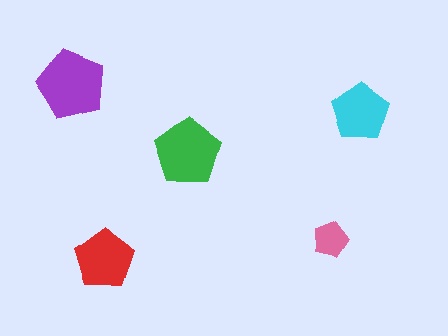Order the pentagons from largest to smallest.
the purple one, the green one, the red one, the cyan one, the pink one.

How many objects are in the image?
There are 5 objects in the image.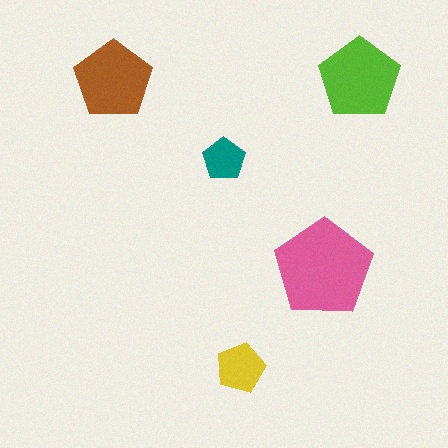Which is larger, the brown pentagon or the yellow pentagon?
The brown one.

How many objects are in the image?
There are 5 objects in the image.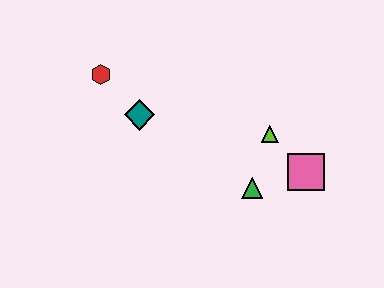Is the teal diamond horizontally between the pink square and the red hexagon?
Yes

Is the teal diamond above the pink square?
Yes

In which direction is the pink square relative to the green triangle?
The pink square is to the right of the green triangle.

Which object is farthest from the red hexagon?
The pink square is farthest from the red hexagon.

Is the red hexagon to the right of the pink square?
No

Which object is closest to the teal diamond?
The red hexagon is closest to the teal diamond.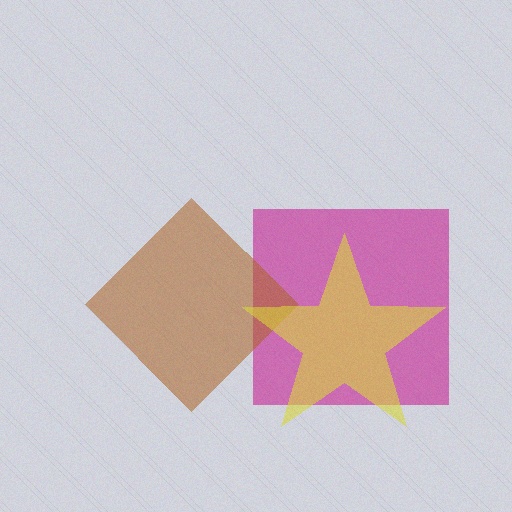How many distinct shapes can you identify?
There are 3 distinct shapes: a magenta square, a brown diamond, a yellow star.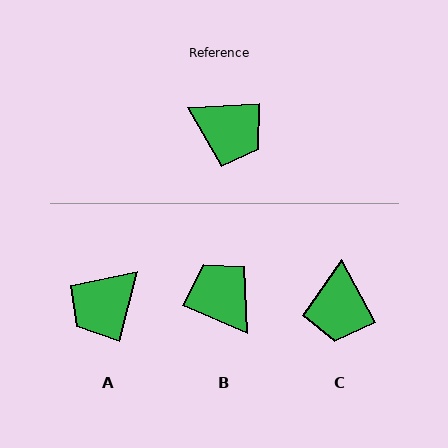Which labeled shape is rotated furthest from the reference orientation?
B, about 153 degrees away.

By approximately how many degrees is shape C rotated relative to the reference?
Approximately 65 degrees clockwise.